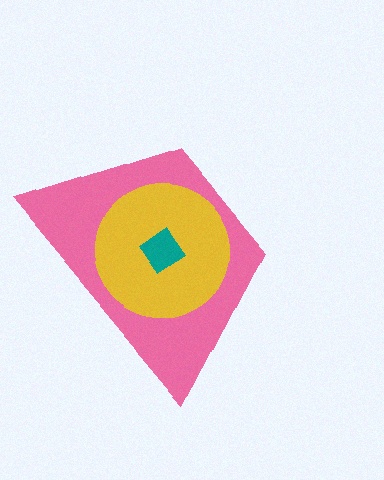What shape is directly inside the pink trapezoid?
The yellow circle.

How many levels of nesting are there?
3.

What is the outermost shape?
The pink trapezoid.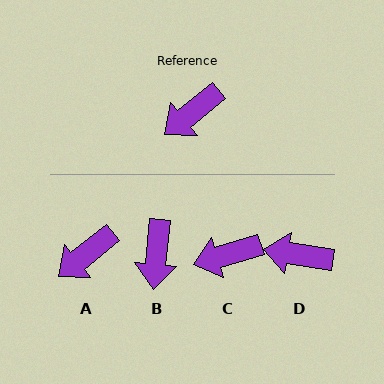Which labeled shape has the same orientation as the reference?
A.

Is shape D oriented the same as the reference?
No, it is off by about 48 degrees.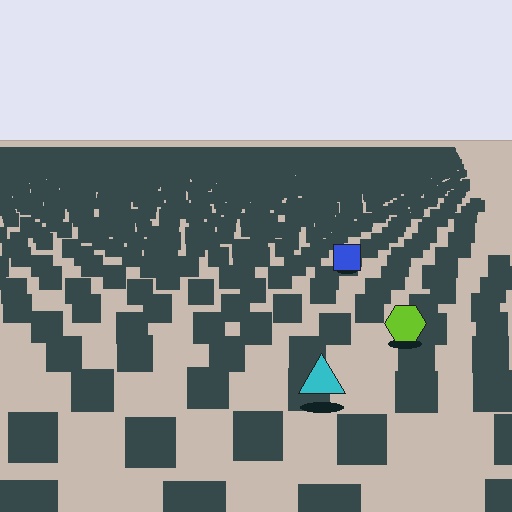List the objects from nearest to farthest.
From nearest to farthest: the cyan triangle, the lime hexagon, the blue square.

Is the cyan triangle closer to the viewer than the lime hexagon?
Yes. The cyan triangle is closer — you can tell from the texture gradient: the ground texture is coarser near it.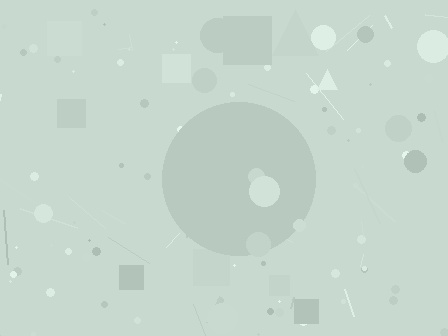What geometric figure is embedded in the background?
A circle is embedded in the background.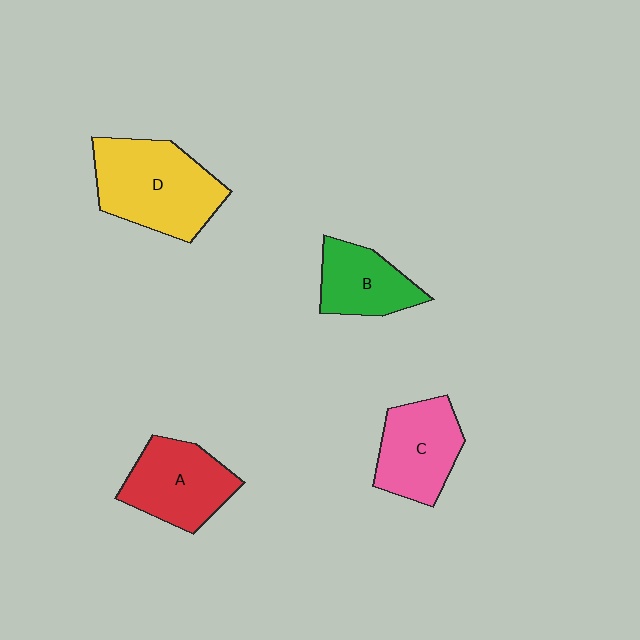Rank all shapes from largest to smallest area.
From largest to smallest: D (yellow), A (red), C (pink), B (green).